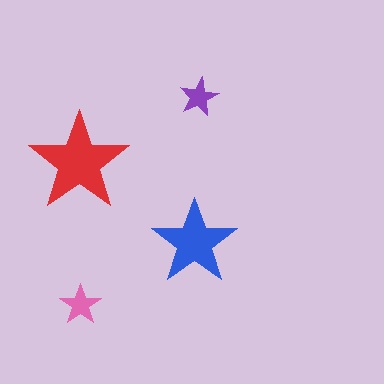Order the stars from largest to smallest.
the red one, the blue one, the pink one, the purple one.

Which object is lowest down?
The pink star is bottommost.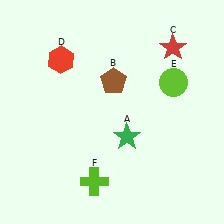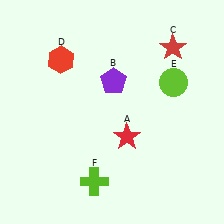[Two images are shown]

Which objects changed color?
A changed from green to red. B changed from brown to purple.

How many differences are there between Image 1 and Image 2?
There are 2 differences between the two images.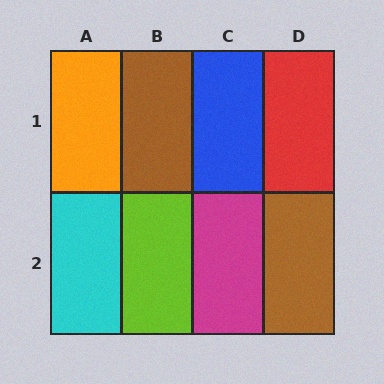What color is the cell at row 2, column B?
Lime.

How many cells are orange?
1 cell is orange.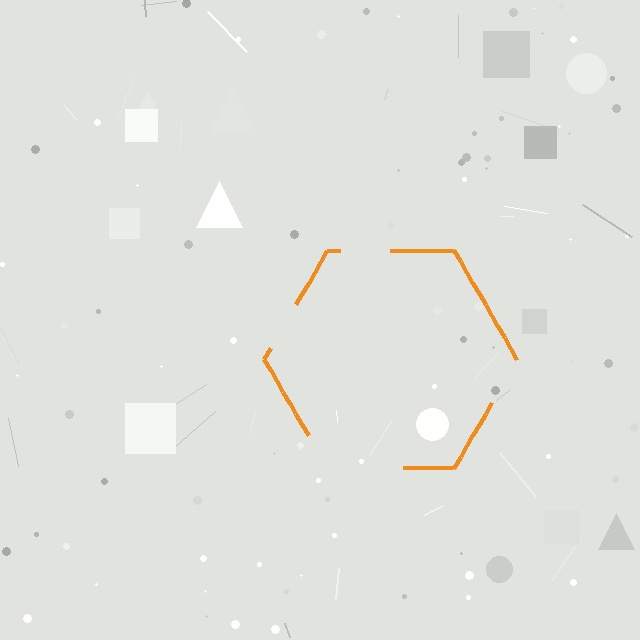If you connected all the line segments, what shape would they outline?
They would outline a hexagon.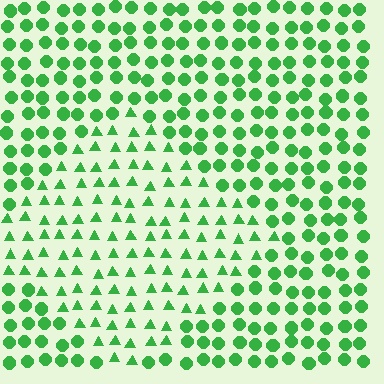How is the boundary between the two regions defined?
The boundary is defined by a change in element shape: triangles inside vs. circles outside. All elements share the same color and spacing.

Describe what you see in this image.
The image is filled with small green elements arranged in a uniform grid. A diamond-shaped region contains triangles, while the surrounding area contains circles. The boundary is defined purely by the change in element shape.